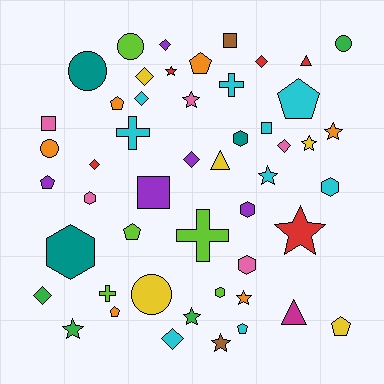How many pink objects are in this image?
There are 5 pink objects.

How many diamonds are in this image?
There are 9 diamonds.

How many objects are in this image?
There are 50 objects.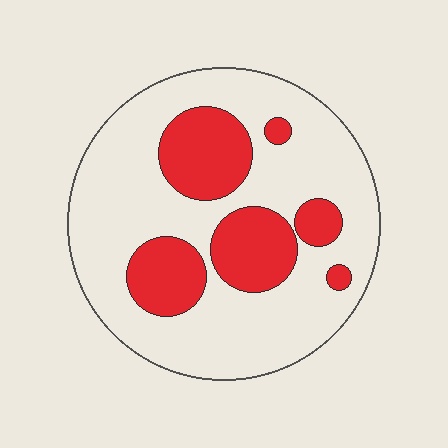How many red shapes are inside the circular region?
6.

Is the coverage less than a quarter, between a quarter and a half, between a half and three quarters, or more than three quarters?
Between a quarter and a half.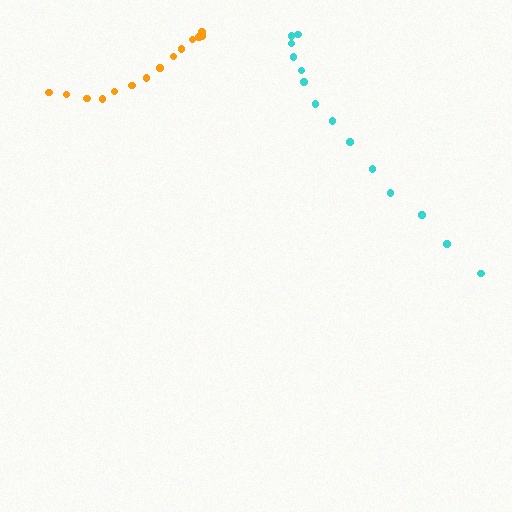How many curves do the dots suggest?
There are 2 distinct paths.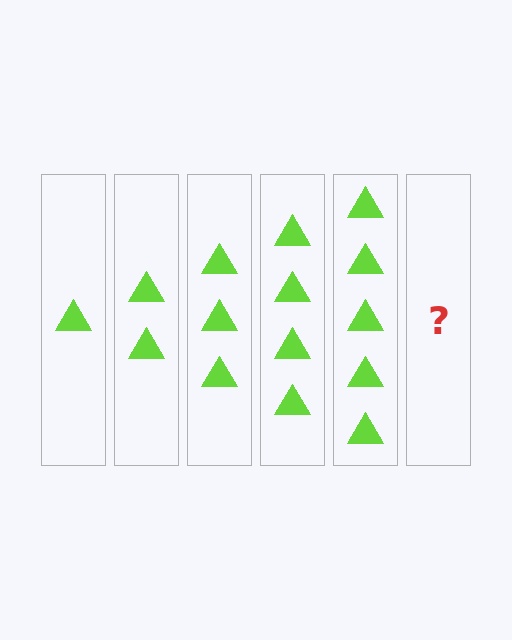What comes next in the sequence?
The next element should be 6 triangles.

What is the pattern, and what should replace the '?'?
The pattern is that each step adds one more triangle. The '?' should be 6 triangles.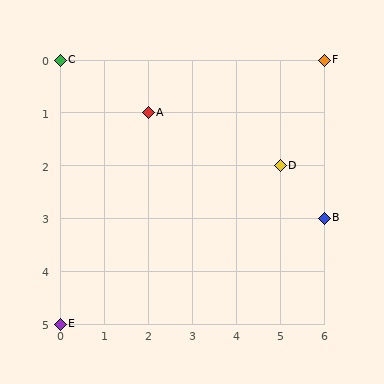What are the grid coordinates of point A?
Point A is at grid coordinates (2, 1).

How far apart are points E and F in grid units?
Points E and F are 6 columns and 5 rows apart (about 7.8 grid units diagonally).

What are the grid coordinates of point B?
Point B is at grid coordinates (6, 3).